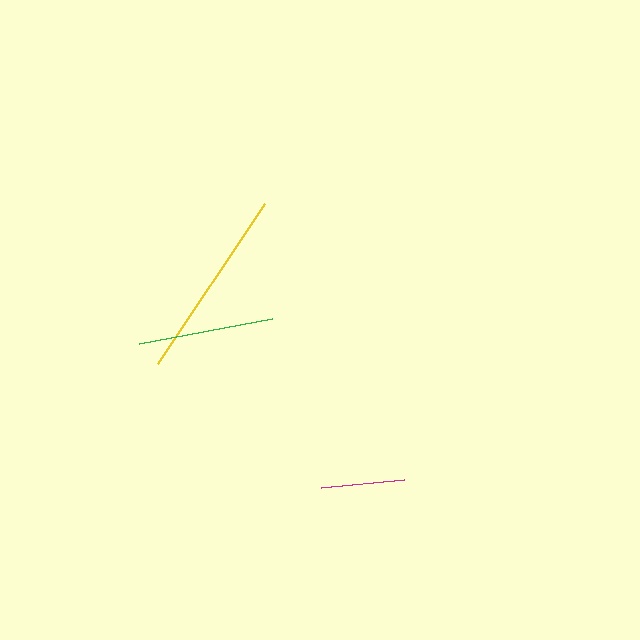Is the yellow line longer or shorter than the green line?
The yellow line is longer than the green line.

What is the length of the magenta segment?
The magenta segment is approximately 83 pixels long.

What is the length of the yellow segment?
The yellow segment is approximately 192 pixels long.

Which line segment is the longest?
The yellow line is the longest at approximately 192 pixels.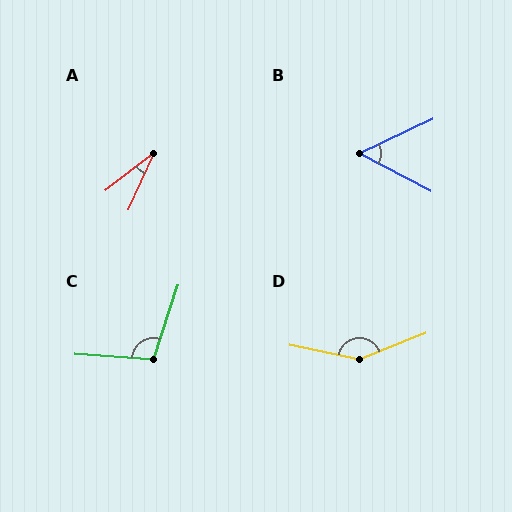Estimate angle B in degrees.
Approximately 53 degrees.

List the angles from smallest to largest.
A (28°), B (53°), C (105°), D (146°).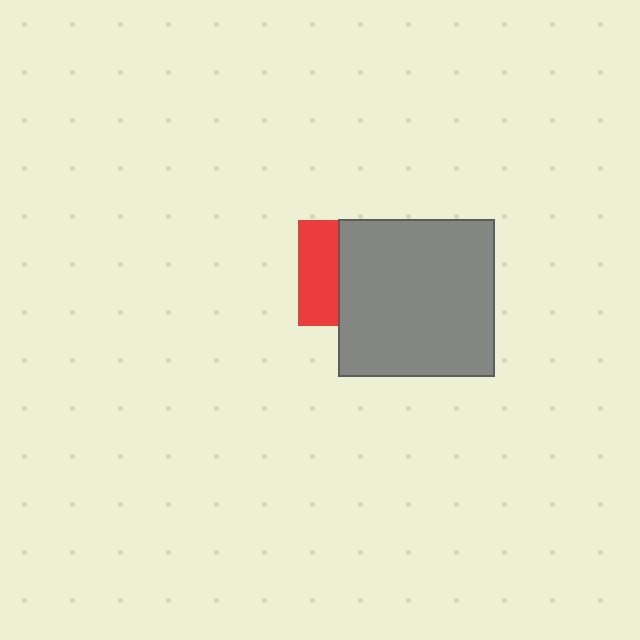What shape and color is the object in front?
The object in front is a gray square.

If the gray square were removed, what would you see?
You would see the complete red square.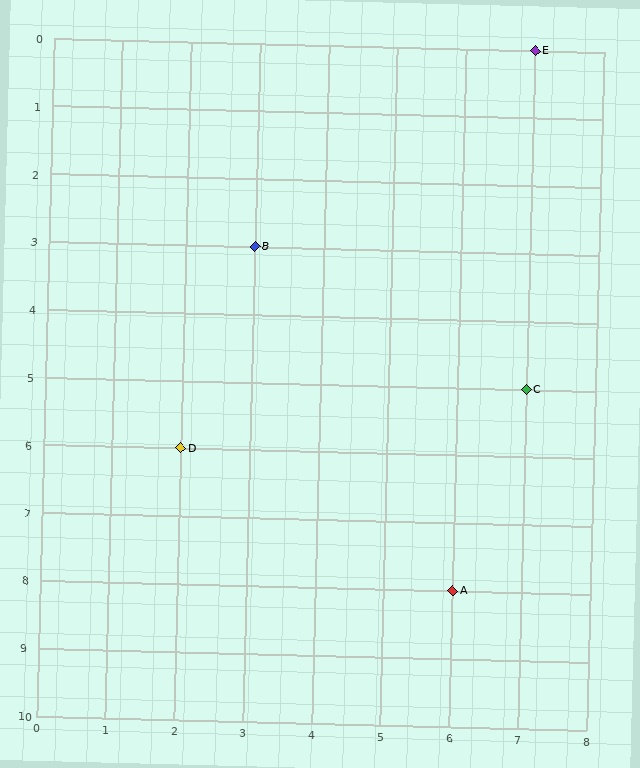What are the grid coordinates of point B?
Point B is at grid coordinates (3, 3).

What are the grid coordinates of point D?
Point D is at grid coordinates (2, 6).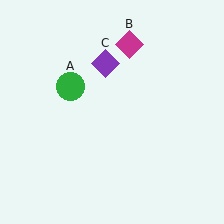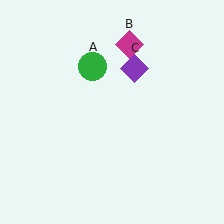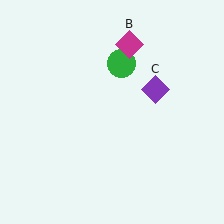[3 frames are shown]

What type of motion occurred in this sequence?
The green circle (object A), purple diamond (object C) rotated clockwise around the center of the scene.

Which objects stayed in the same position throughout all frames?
Magenta diamond (object B) remained stationary.